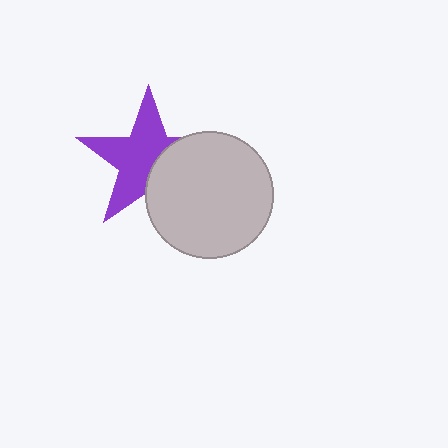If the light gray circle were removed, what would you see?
You would see the complete purple star.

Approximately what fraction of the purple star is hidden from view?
Roughly 37% of the purple star is hidden behind the light gray circle.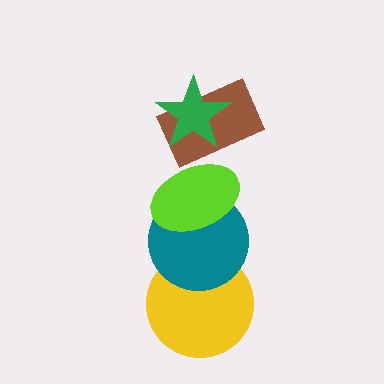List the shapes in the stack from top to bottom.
From top to bottom: the green star, the brown rectangle, the lime ellipse, the teal circle, the yellow circle.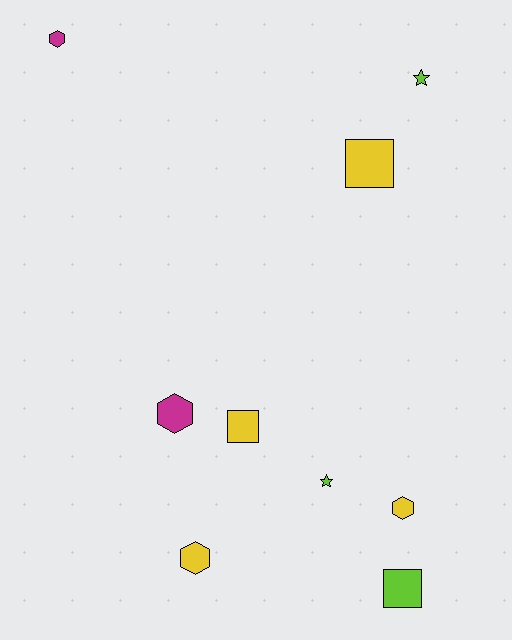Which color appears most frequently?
Yellow, with 4 objects.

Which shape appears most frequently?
Hexagon, with 4 objects.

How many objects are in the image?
There are 9 objects.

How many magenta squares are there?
There are no magenta squares.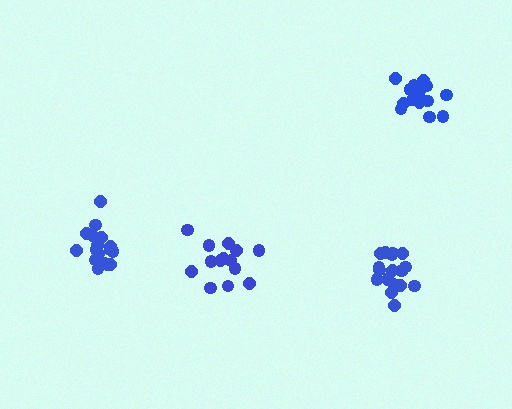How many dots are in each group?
Group 1: 16 dots, Group 2: 18 dots, Group 3: 18 dots, Group 4: 14 dots (66 total).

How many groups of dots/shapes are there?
There are 4 groups.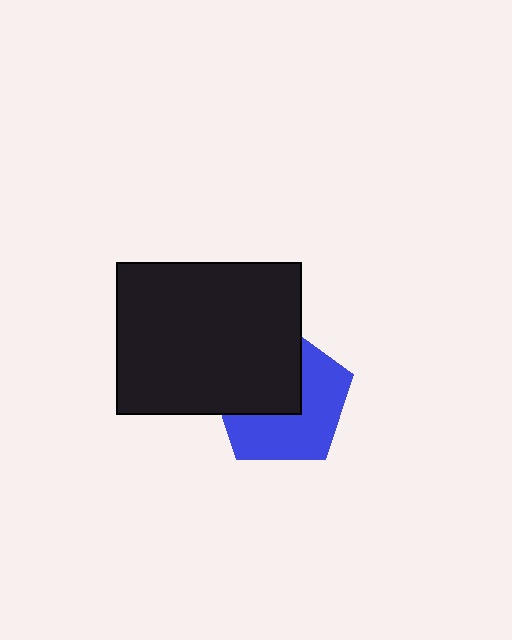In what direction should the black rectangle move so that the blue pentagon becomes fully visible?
The black rectangle should move toward the upper-left. That is the shortest direction to clear the overlap and leave the blue pentagon fully visible.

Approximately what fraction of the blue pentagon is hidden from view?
Roughly 46% of the blue pentagon is hidden behind the black rectangle.